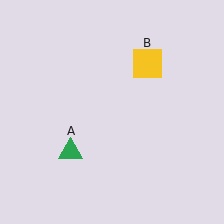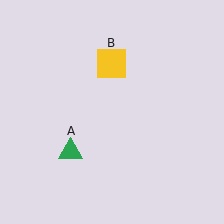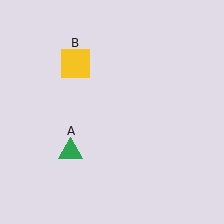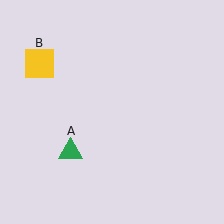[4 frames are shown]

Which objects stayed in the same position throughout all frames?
Green triangle (object A) remained stationary.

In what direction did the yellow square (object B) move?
The yellow square (object B) moved left.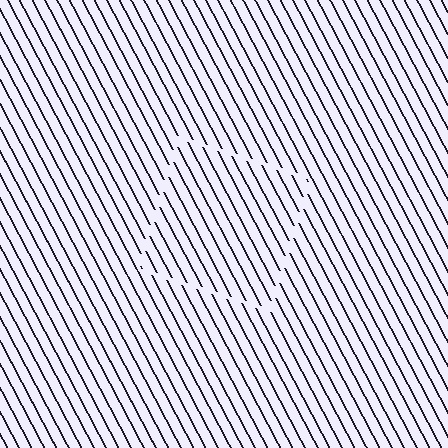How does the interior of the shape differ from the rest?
The interior of the shape contains the same grating, shifted by half a period — the contour is defined by the phase discontinuity where line-ends from the inner and outer gratings abut.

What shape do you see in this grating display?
An illusory square. The interior of the shape contains the same grating, shifted by half a period — the contour is defined by the phase discontinuity where line-ends from the inner and outer gratings abut.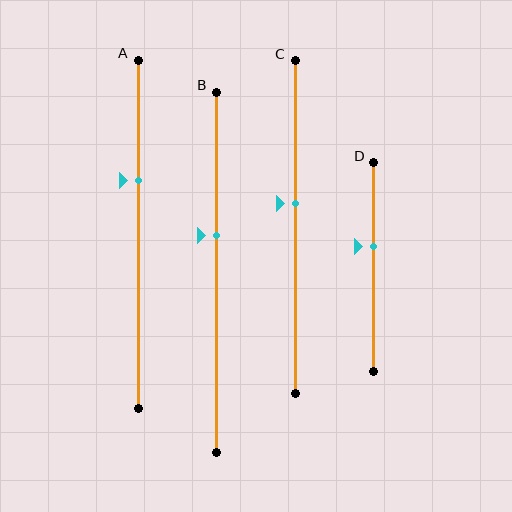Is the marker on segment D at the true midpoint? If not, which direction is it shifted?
No, the marker on segment D is shifted upward by about 10% of the segment length.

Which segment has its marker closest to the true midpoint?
Segment C has its marker closest to the true midpoint.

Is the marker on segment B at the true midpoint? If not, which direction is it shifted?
No, the marker on segment B is shifted upward by about 10% of the segment length.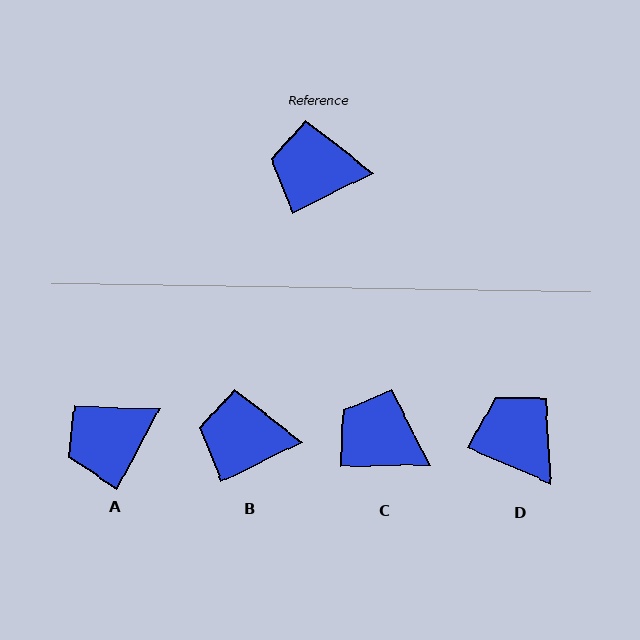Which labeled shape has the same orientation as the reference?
B.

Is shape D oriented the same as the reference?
No, it is off by about 49 degrees.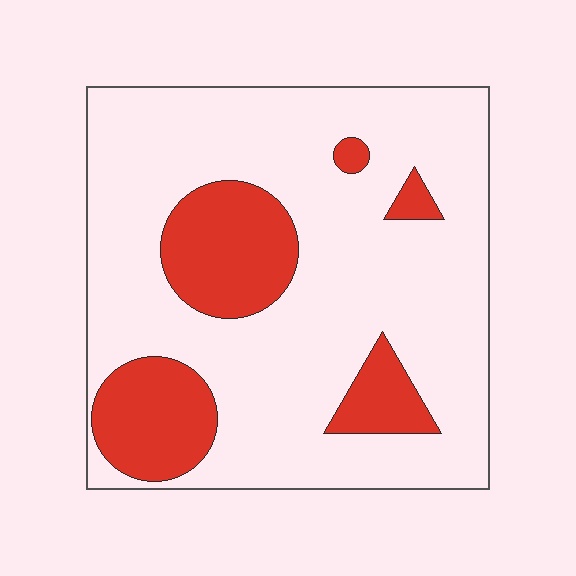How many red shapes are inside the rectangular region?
5.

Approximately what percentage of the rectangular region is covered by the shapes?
Approximately 20%.